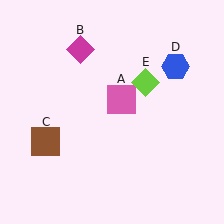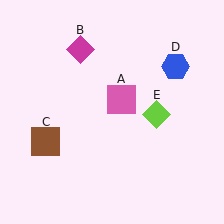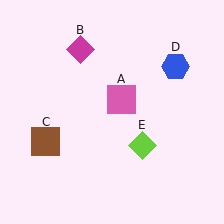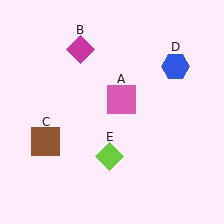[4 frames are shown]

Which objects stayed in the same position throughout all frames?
Pink square (object A) and magenta diamond (object B) and brown square (object C) and blue hexagon (object D) remained stationary.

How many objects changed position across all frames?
1 object changed position: lime diamond (object E).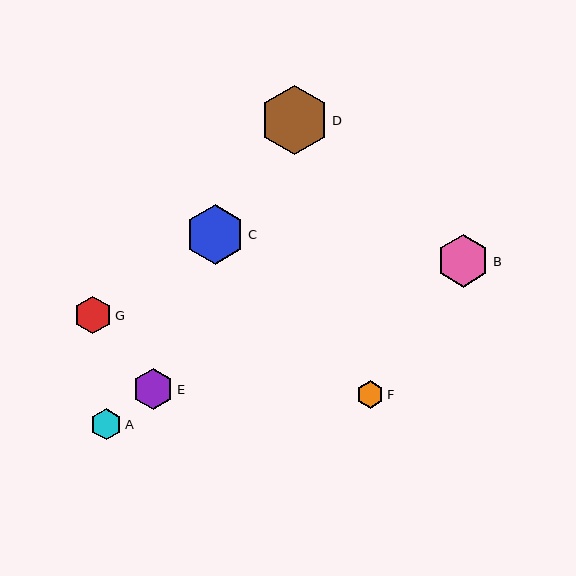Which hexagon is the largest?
Hexagon D is the largest with a size of approximately 69 pixels.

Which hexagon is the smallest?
Hexagon F is the smallest with a size of approximately 27 pixels.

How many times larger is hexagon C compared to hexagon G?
Hexagon C is approximately 1.6 times the size of hexagon G.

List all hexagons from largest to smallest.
From largest to smallest: D, C, B, E, G, A, F.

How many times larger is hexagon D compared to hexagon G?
Hexagon D is approximately 1.8 times the size of hexagon G.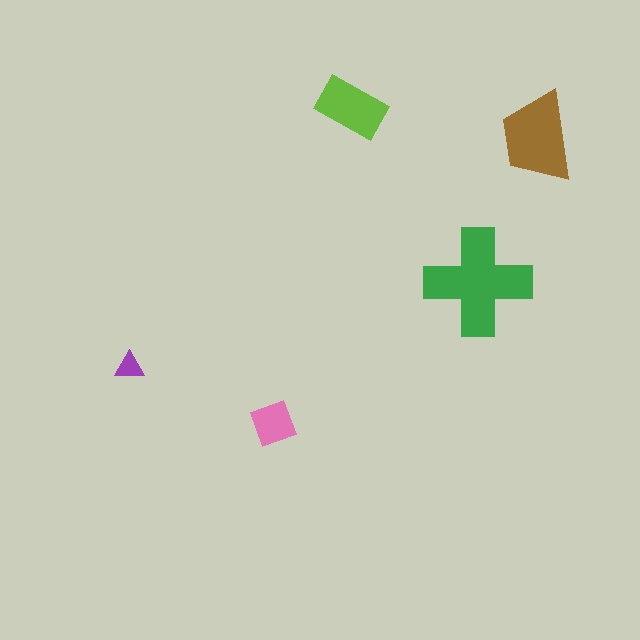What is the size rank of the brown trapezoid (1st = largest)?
2nd.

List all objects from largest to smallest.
The green cross, the brown trapezoid, the lime rectangle, the pink diamond, the purple triangle.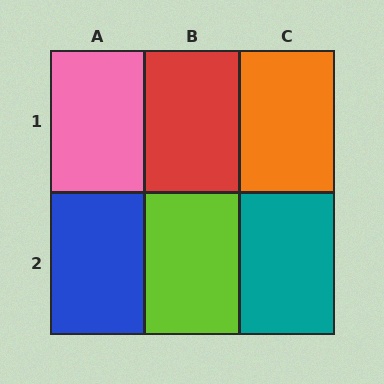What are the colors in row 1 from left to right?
Pink, red, orange.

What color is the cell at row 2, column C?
Teal.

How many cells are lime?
1 cell is lime.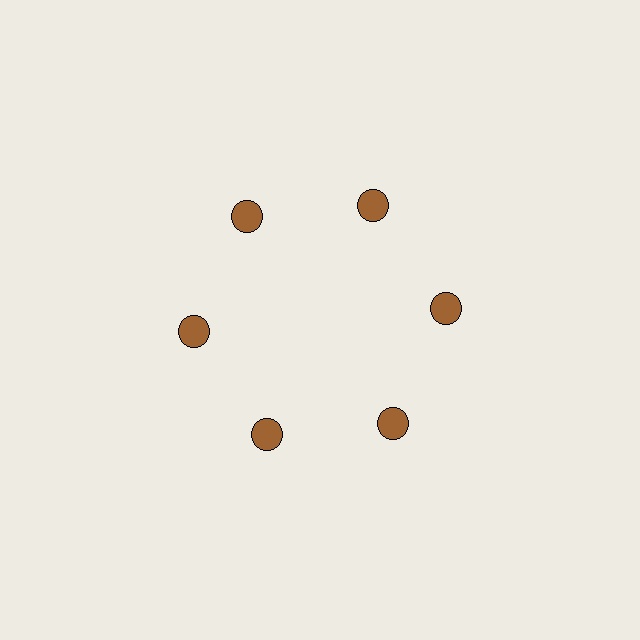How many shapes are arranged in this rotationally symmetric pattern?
There are 6 shapes, arranged in 6 groups of 1.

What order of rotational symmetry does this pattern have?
This pattern has 6-fold rotational symmetry.